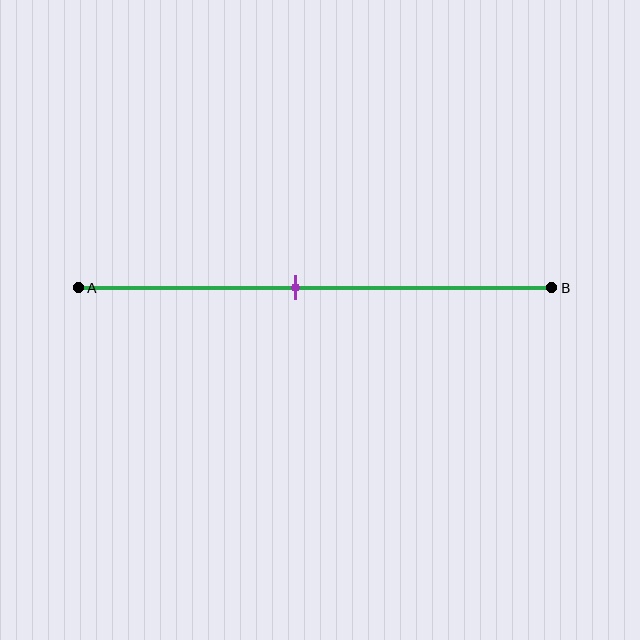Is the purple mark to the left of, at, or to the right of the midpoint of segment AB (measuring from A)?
The purple mark is to the left of the midpoint of segment AB.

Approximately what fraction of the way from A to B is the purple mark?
The purple mark is approximately 45% of the way from A to B.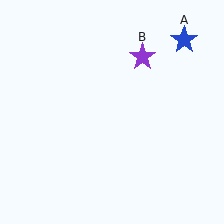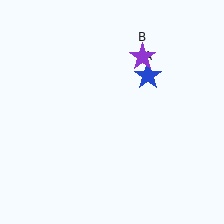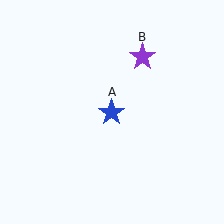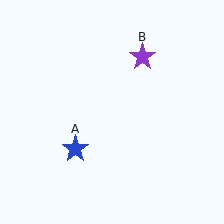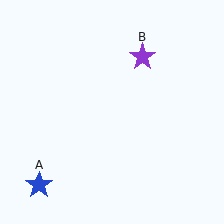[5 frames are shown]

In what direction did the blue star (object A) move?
The blue star (object A) moved down and to the left.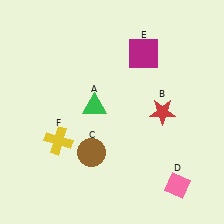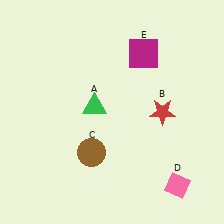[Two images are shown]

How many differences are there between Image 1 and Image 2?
There is 1 difference between the two images.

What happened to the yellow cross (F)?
The yellow cross (F) was removed in Image 2. It was in the bottom-left area of Image 1.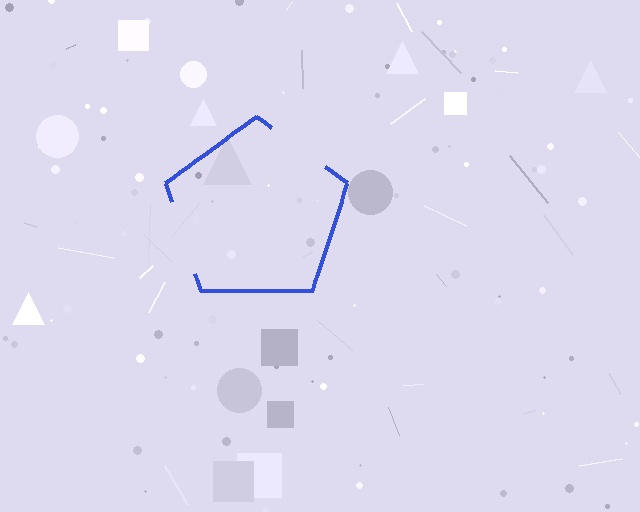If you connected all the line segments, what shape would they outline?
They would outline a pentagon.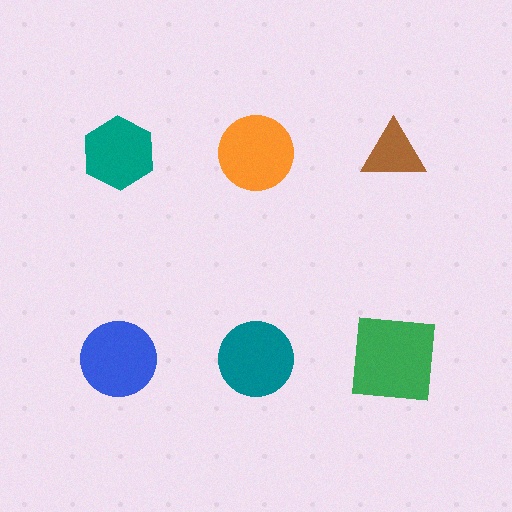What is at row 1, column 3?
A brown triangle.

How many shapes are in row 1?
3 shapes.